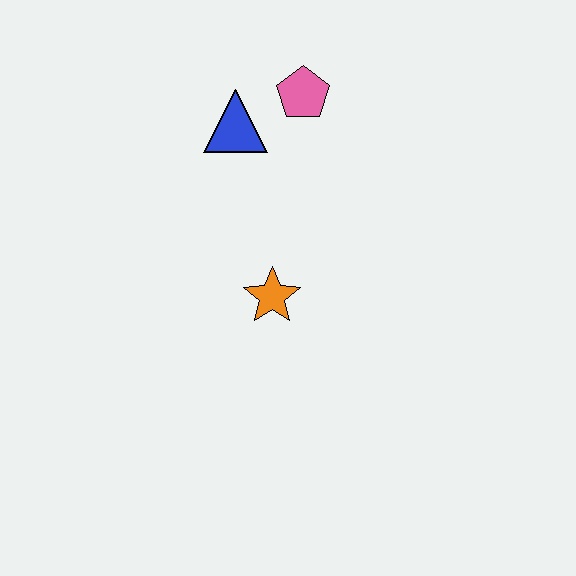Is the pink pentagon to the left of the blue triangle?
No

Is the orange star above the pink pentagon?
No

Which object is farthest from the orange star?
The pink pentagon is farthest from the orange star.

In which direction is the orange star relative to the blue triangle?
The orange star is below the blue triangle.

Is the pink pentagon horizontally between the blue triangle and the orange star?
No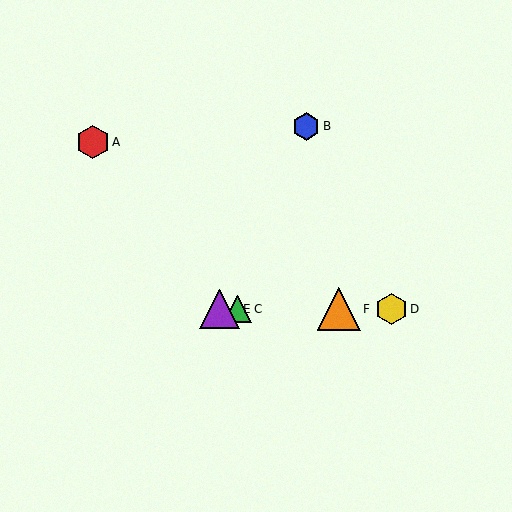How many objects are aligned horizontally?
4 objects (C, D, E, F) are aligned horizontally.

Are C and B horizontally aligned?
No, C is at y≈309 and B is at y≈126.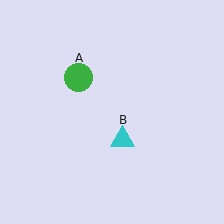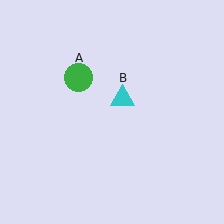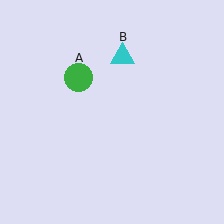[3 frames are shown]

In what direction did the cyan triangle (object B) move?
The cyan triangle (object B) moved up.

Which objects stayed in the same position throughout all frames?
Green circle (object A) remained stationary.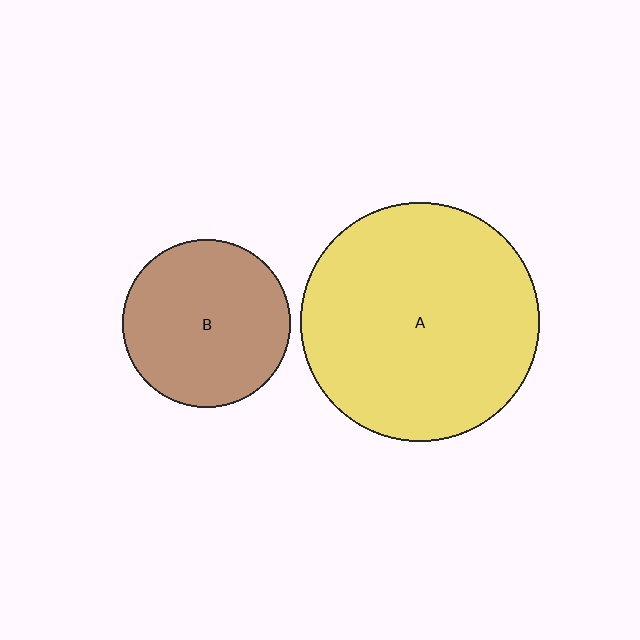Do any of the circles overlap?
No, none of the circles overlap.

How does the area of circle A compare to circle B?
Approximately 2.0 times.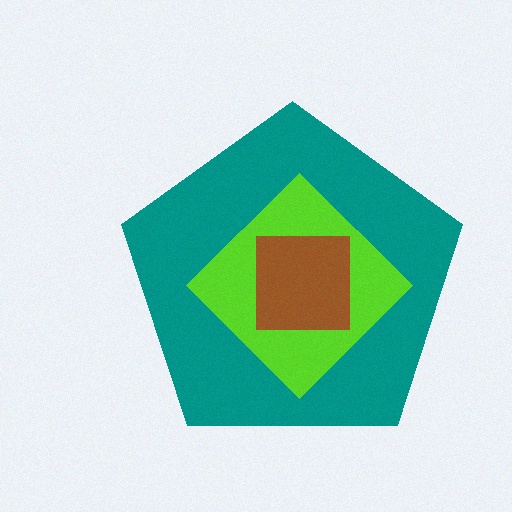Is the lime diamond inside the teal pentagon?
Yes.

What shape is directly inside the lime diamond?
The brown square.